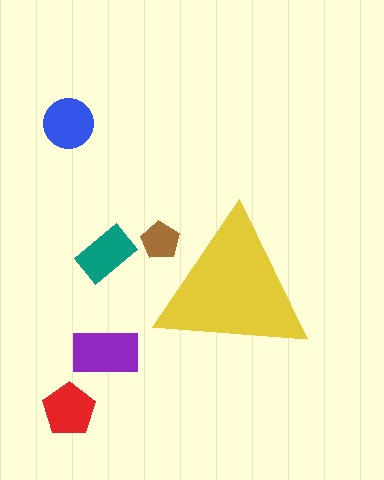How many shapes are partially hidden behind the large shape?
1 shape is partially hidden.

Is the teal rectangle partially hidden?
No, the teal rectangle is fully visible.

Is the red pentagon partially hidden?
No, the red pentagon is fully visible.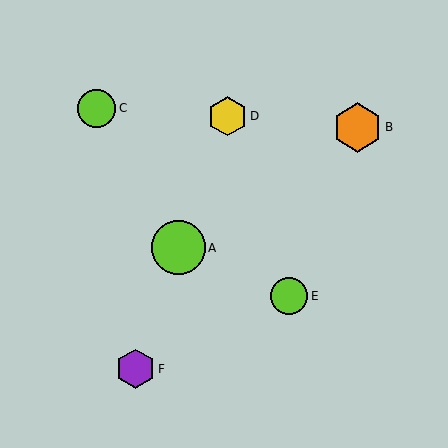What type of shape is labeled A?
Shape A is a lime circle.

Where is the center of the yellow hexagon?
The center of the yellow hexagon is at (228, 116).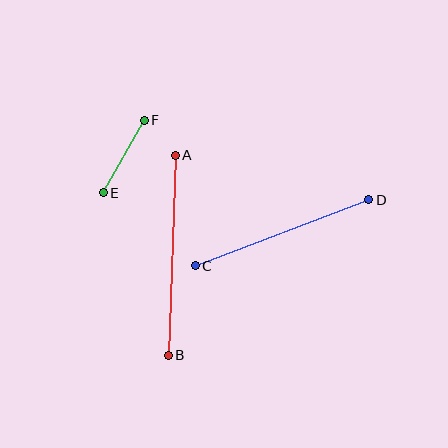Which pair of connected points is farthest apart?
Points A and B are farthest apart.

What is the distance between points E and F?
The distance is approximately 84 pixels.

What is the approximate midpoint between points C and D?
The midpoint is at approximately (282, 233) pixels.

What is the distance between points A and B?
The distance is approximately 200 pixels.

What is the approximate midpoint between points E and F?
The midpoint is at approximately (124, 156) pixels.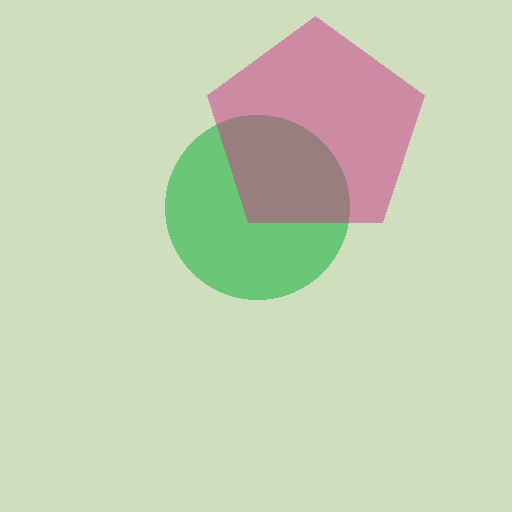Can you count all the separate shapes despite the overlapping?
Yes, there are 2 separate shapes.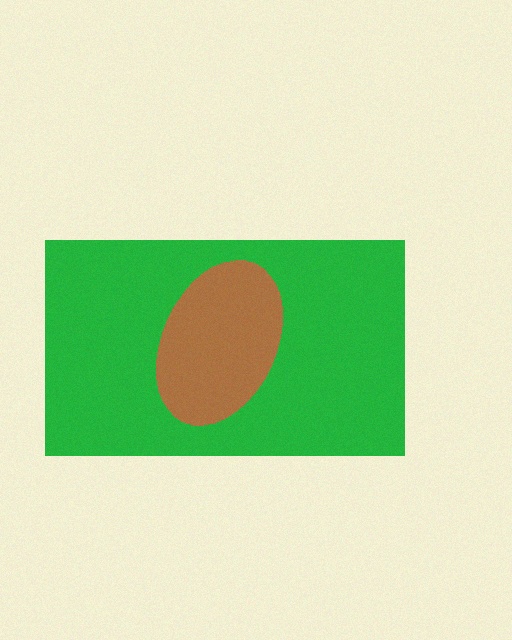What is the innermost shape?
The brown ellipse.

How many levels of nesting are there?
2.